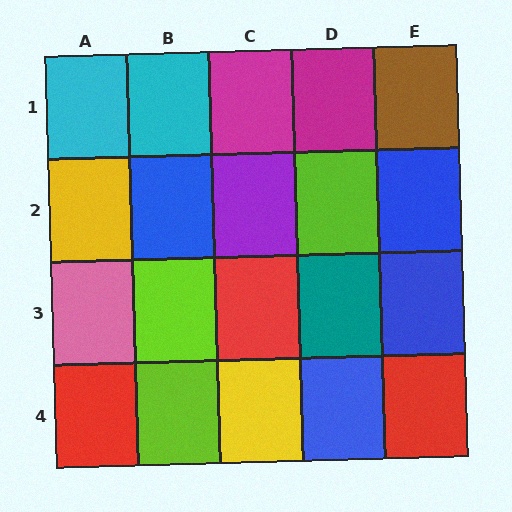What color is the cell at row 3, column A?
Pink.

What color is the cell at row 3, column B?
Lime.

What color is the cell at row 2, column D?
Lime.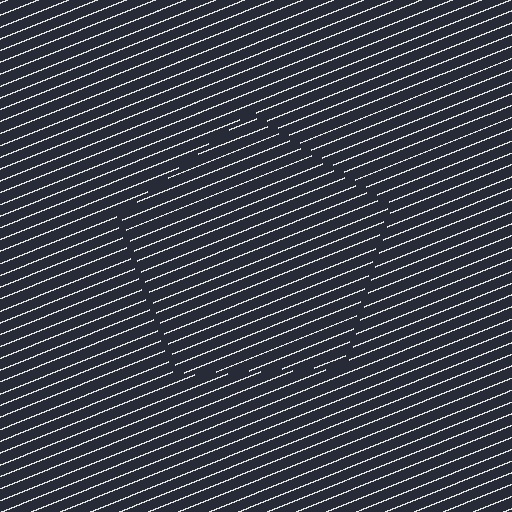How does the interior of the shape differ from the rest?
The interior of the shape contains the same grating, shifted by half a period — the contour is defined by the phase discontinuity where line-ends from the inner and outer gratings abut.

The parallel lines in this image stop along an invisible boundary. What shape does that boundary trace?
An illusory pentagon. The interior of the shape contains the same grating, shifted by half a period — the contour is defined by the phase discontinuity where line-ends from the inner and outer gratings abut.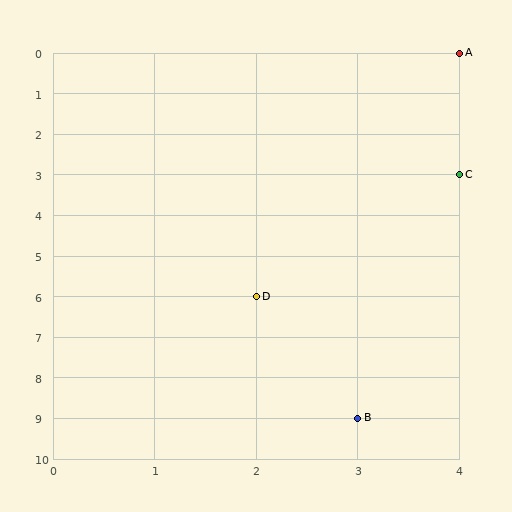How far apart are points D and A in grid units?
Points D and A are 2 columns and 6 rows apart (about 6.3 grid units diagonally).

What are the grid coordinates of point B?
Point B is at grid coordinates (3, 9).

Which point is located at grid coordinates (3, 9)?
Point B is at (3, 9).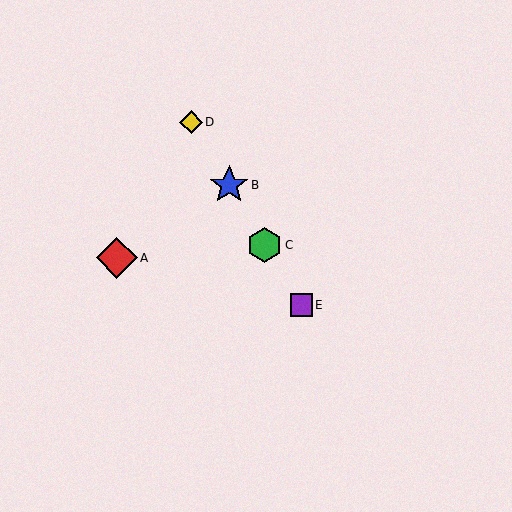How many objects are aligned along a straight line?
4 objects (B, C, D, E) are aligned along a straight line.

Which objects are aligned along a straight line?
Objects B, C, D, E are aligned along a straight line.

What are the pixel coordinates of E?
Object E is at (301, 305).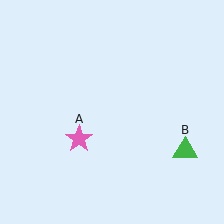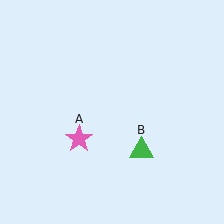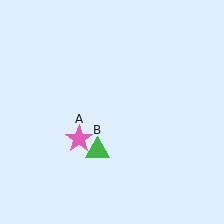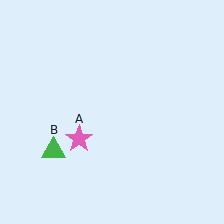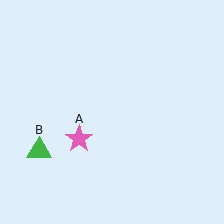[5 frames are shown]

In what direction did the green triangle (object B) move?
The green triangle (object B) moved left.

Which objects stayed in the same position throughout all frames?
Pink star (object A) remained stationary.